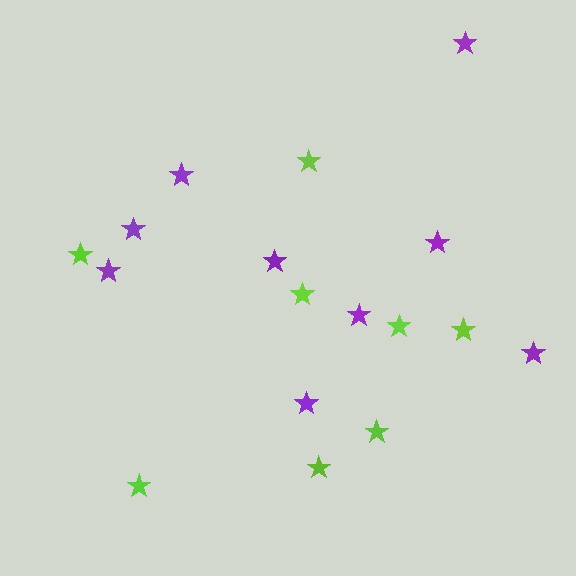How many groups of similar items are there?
There are 2 groups: one group of purple stars (9) and one group of lime stars (8).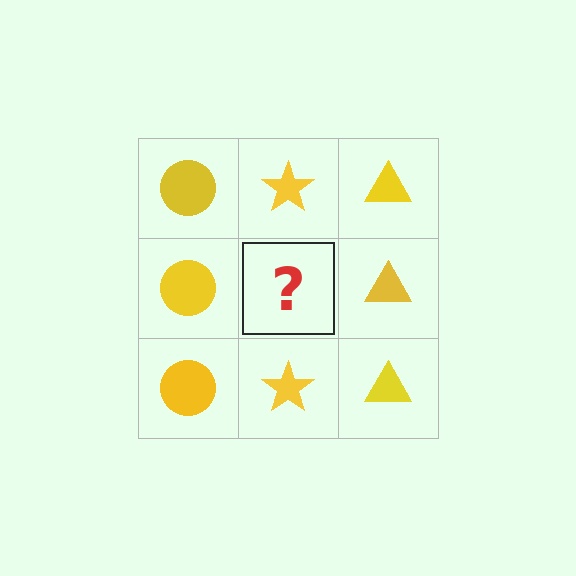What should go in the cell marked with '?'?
The missing cell should contain a yellow star.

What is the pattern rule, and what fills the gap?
The rule is that each column has a consistent shape. The gap should be filled with a yellow star.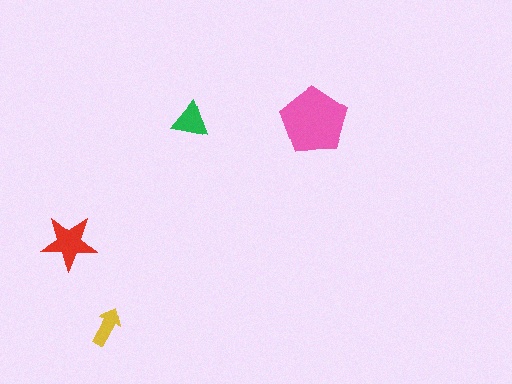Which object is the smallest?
The yellow arrow.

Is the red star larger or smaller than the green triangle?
Larger.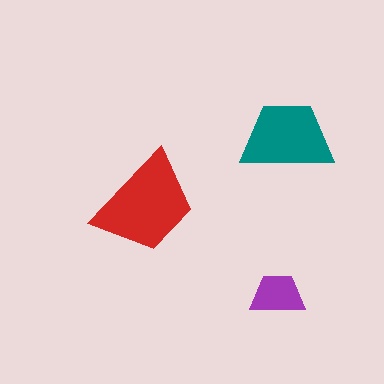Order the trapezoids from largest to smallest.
the red one, the teal one, the purple one.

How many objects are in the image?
There are 3 objects in the image.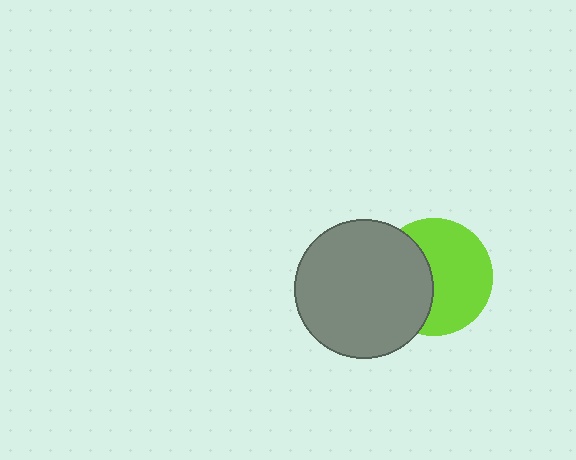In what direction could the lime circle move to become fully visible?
The lime circle could move right. That would shift it out from behind the gray circle entirely.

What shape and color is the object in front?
The object in front is a gray circle.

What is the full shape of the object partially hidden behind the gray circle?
The partially hidden object is a lime circle.